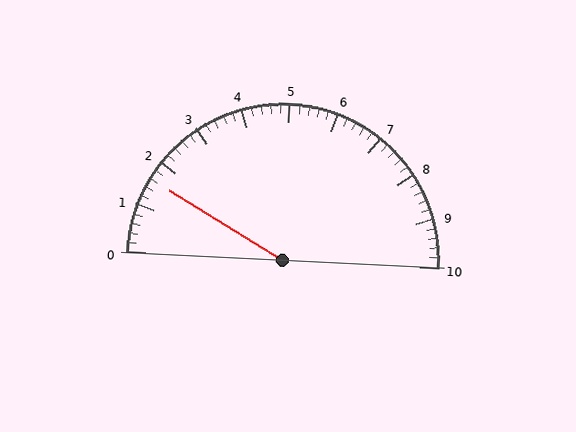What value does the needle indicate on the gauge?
The needle indicates approximately 1.6.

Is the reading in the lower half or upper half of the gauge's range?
The reading is in the lower half of the range (0 to 10).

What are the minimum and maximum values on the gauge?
The gauge ranges from 0 to 10.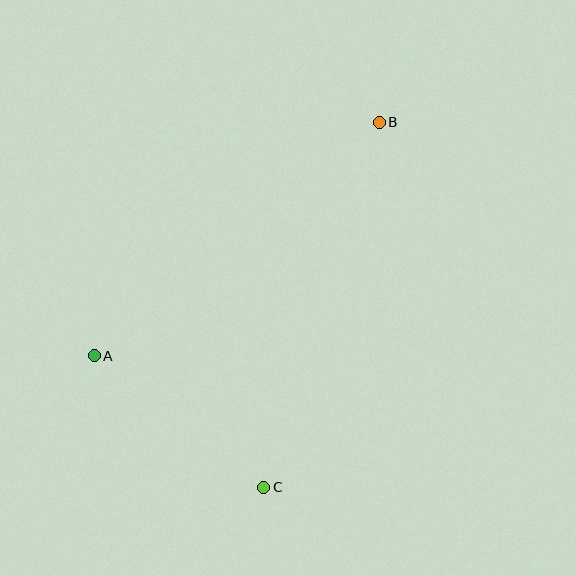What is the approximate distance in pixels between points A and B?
The distance between A and B is approximately 369 pixels.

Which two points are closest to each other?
Points A and C are closest to each other.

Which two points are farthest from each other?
Points B and C are farthest from each other.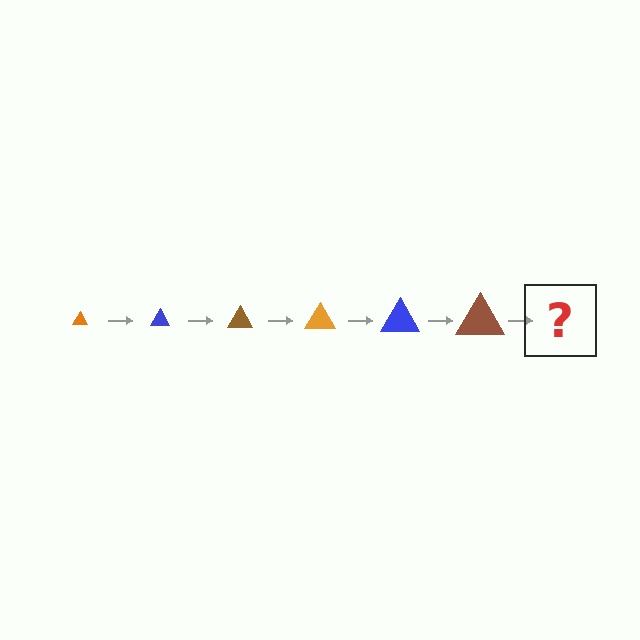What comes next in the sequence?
The next element should be an orange triangle, larger than the previous one.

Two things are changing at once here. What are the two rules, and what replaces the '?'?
The two rules are that the triangle grows larger each step and the color cycles through orange, blue, and brown. The '?' should be an orange triangle, larger than the previous one.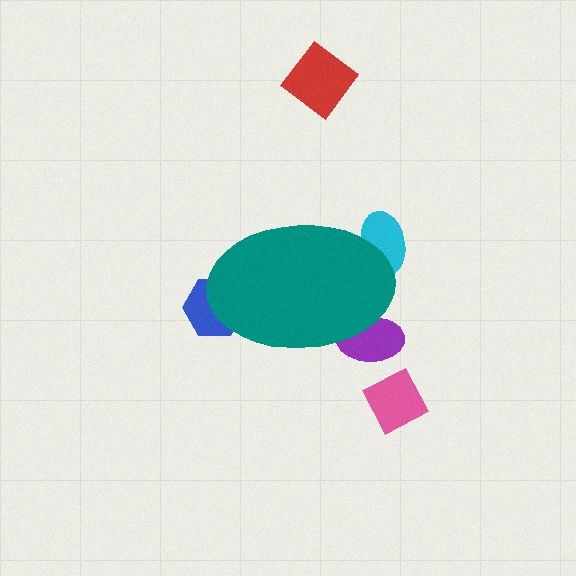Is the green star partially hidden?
Yes, the green star is partially hidden behind the teal ellipse.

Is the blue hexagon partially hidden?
Yes, the blue hexagon is partially hidden behind the teal ellipse.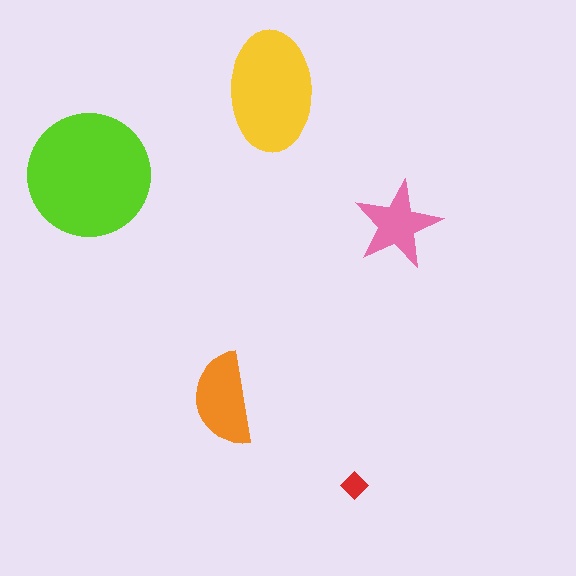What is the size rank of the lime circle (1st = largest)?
1st.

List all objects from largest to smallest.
The lime circle, the yellow ellipse, the orange semicircle, the pink star, the red diamond.